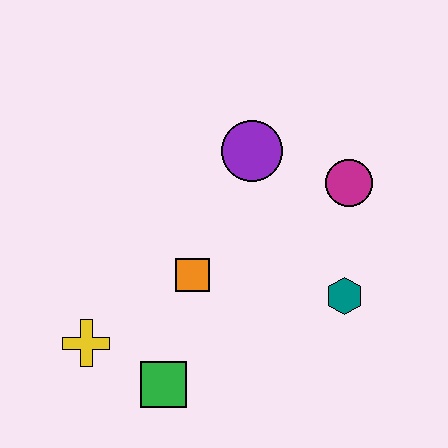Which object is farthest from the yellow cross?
The magenta circle is farthest from the yellow cross.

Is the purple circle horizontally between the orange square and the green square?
No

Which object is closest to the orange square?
The green square is closest to the orange square.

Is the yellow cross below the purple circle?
Yes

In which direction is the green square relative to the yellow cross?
The green square is to the right of the yellow cross.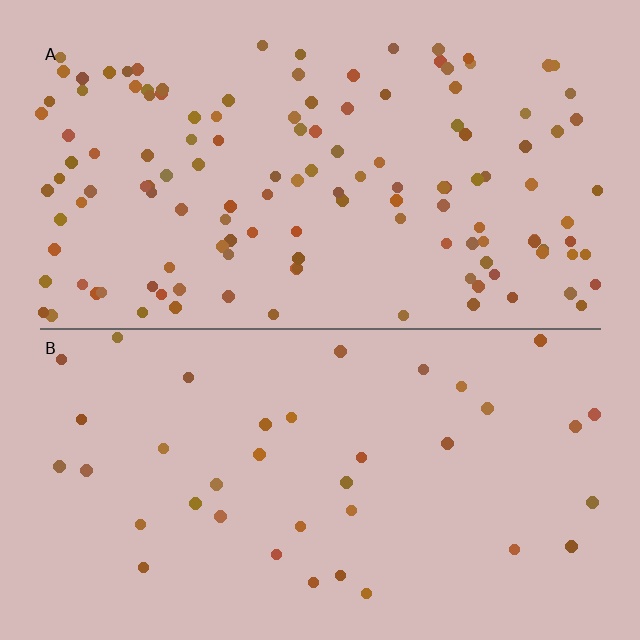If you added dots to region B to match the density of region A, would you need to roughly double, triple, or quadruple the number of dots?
Approximately triple.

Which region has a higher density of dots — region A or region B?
A (the top).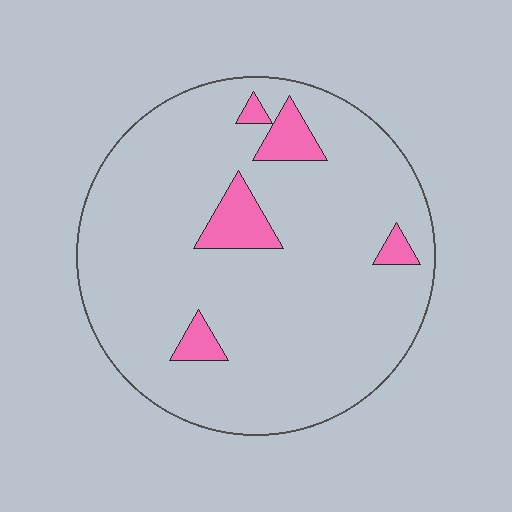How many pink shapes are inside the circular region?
5.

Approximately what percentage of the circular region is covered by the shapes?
Approximately 10%.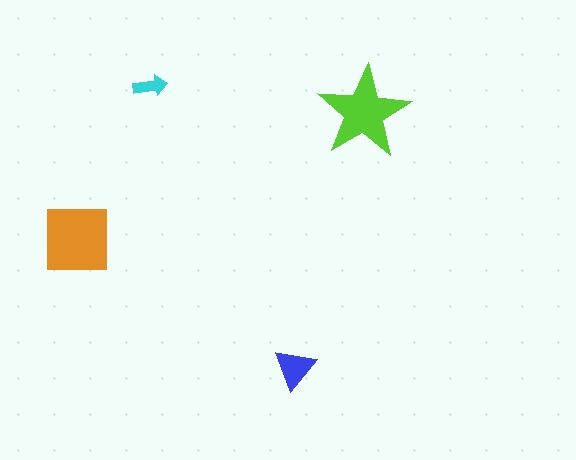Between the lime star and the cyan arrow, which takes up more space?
The lime star.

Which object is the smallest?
The cyan arrow.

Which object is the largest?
The orange square.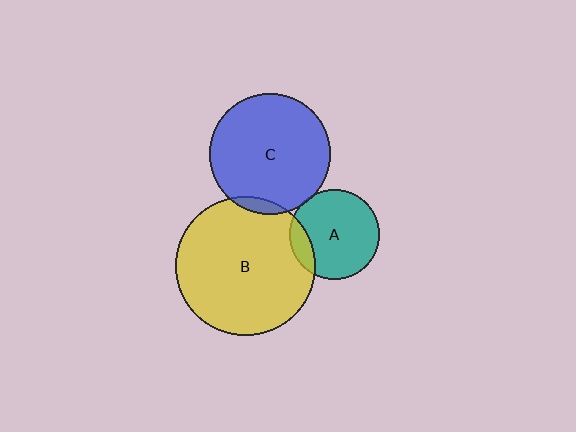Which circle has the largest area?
Circle B (yellow).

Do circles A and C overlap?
Yes.